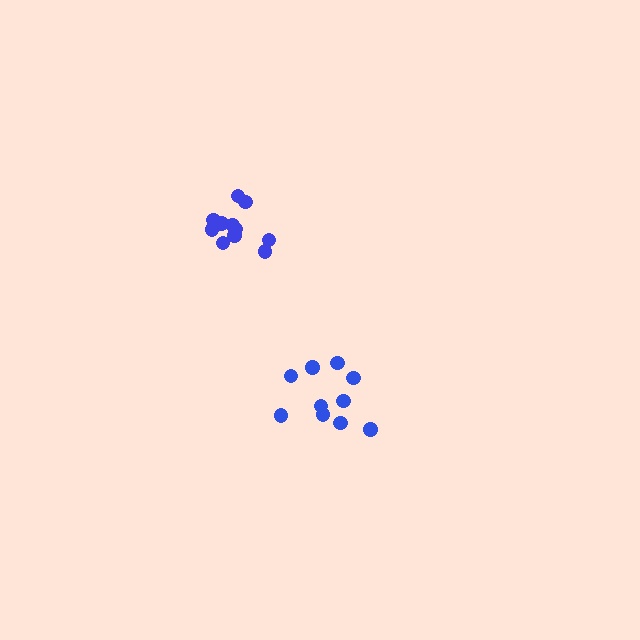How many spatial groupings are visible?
There are 2 spatial groupings.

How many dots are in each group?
Group 1: 11 dots, Group 2: 10 dots (21 total).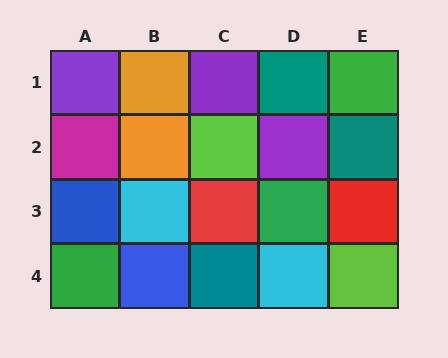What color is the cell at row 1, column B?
Orange.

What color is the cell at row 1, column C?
Purple.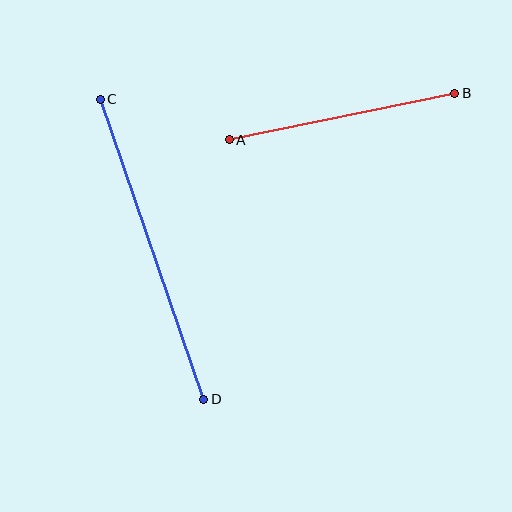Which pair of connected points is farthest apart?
Points C and D are farthest apart.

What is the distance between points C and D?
The distance is approximately 317 pixels.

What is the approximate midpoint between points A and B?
The midpoint is at approximately (342, 116) pixels.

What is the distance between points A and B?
The distance is approximately 230 pixels.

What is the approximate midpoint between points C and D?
The midpoint is at approximately (152, 249) pixels.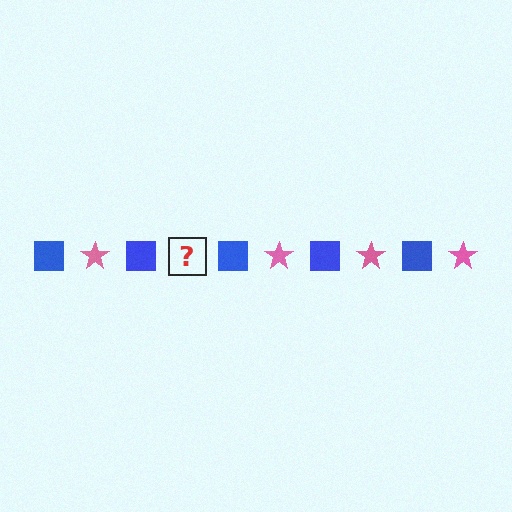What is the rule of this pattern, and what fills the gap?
The rule is that the pattern alternates between blue square and pink star. The gap should be filled with a pink star.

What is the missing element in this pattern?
The missing element is a pink star.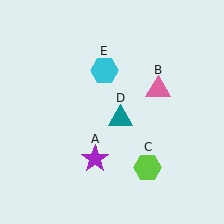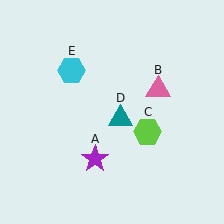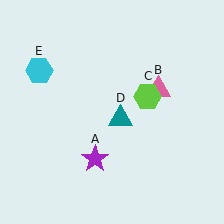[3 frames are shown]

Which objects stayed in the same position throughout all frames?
Purple star (object A) and pink triangle (object B) and teal triangle (object D) remained stationary.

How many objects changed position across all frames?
2 objects changed position: lime hexagon (object C), cyan hexagon (object E).